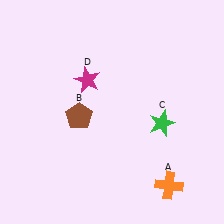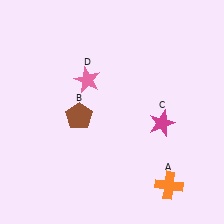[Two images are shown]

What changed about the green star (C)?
In Image 1, C is green. In Image 2, it changed to magenta.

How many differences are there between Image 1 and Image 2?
There are 2 differences between the two images.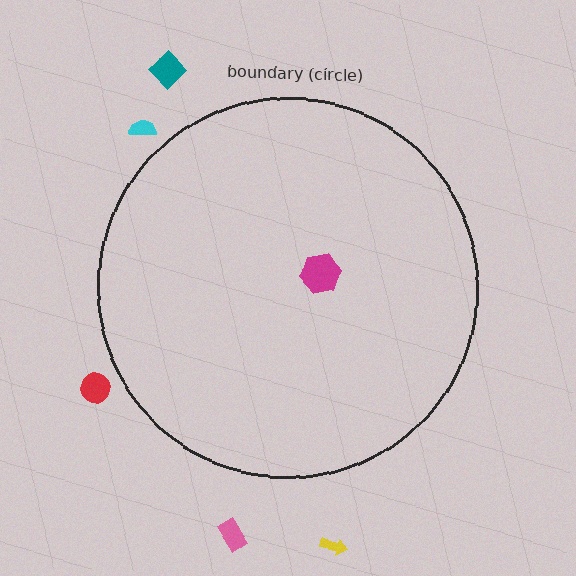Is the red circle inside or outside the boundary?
Outside.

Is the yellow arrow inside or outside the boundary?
Outside.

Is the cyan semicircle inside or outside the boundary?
Outside.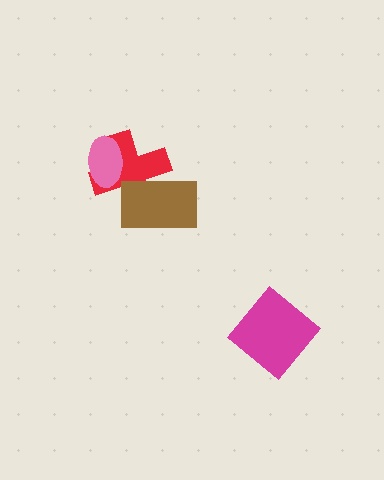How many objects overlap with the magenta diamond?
0 objects overlap with the magenta diamond.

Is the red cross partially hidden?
Yes, it is partially covered by another shape.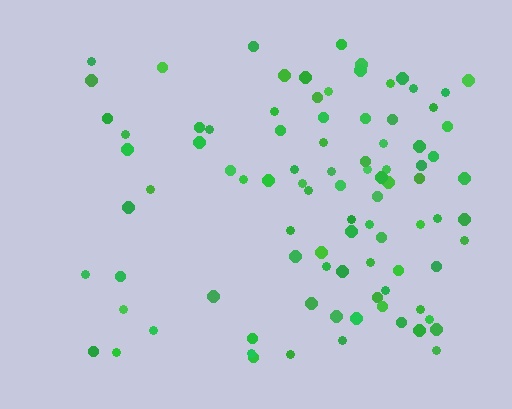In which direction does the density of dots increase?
From left to right, with the right side densest.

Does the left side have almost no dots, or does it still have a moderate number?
Still a moderate number, just noticeably fewer than the right.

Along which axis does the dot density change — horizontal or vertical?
Horizontal.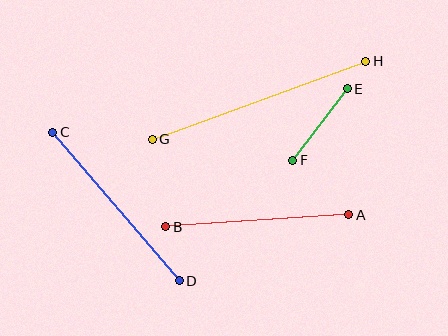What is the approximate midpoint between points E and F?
The midpoint is at approximately (320, 125) pixels.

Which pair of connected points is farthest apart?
Points G and H are farthest apart.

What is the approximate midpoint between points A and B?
The midpoint is at approximately (257, 221) pixels.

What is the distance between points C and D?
The distance is approximately 195 pixels.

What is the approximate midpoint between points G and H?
The midpoint is at approximately (259, 100) pixels.